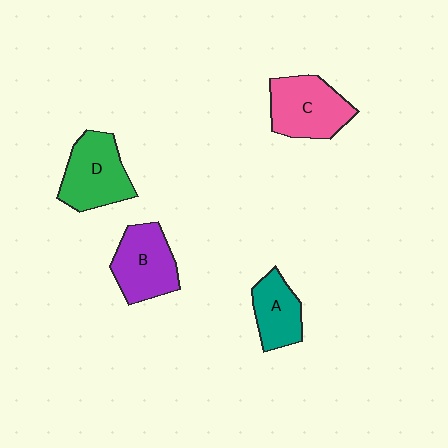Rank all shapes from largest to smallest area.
From largest to smallest: C (pink), D (green), B (purple), A (teal).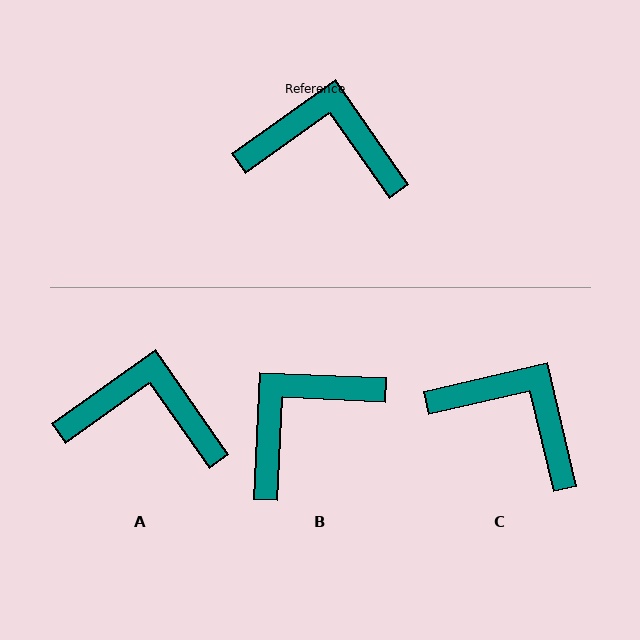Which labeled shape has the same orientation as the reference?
A.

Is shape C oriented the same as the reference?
No, it is off by about 22 degrees.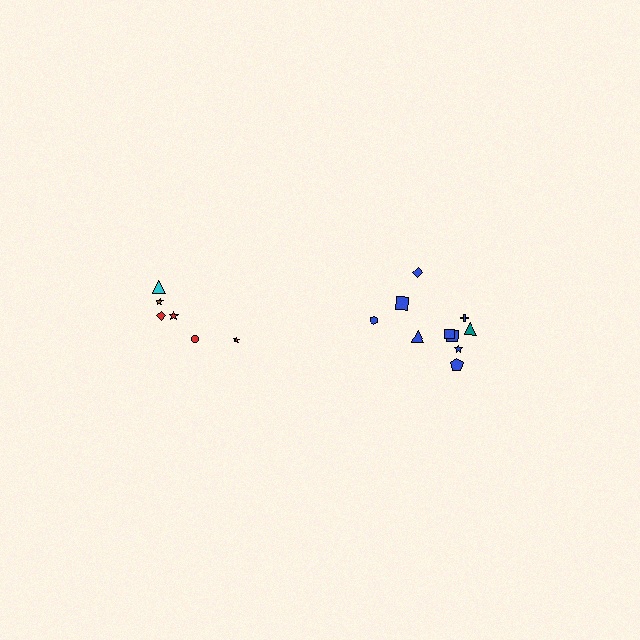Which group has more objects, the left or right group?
The right group.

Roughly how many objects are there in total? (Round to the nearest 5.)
Roughly 15 objects in total.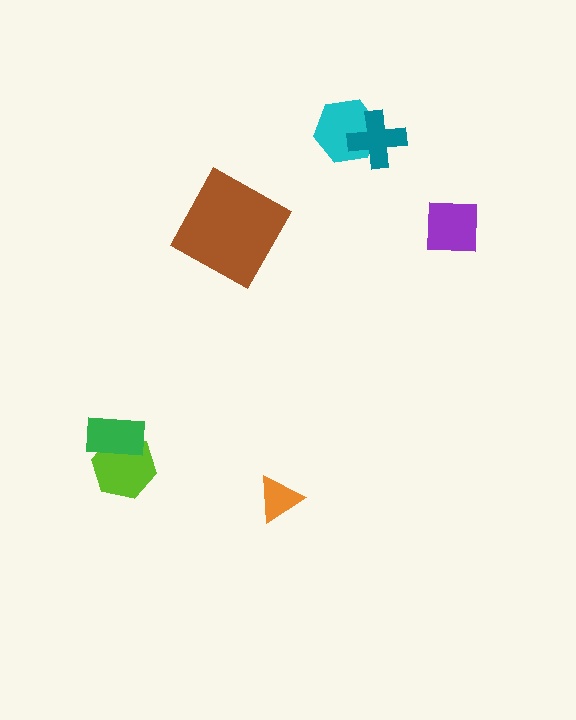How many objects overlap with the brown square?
0 objects overlap with the brown square.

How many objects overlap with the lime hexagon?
1 object overlaps with the lime hexagon.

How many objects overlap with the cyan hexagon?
1 object overlaps with the cyan hexagon.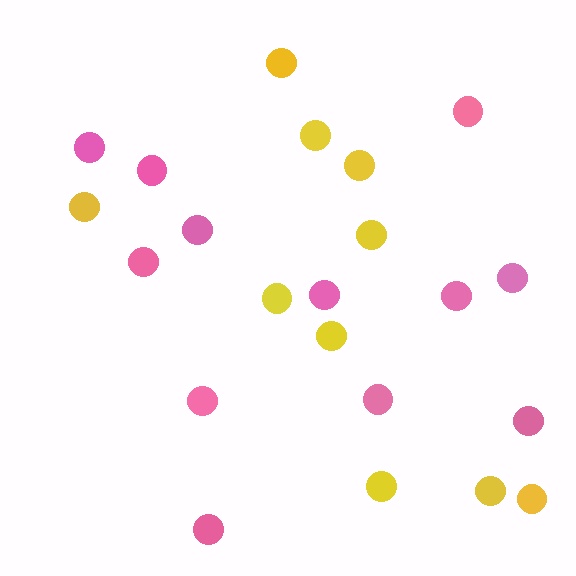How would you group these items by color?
There are 2 groups: one group of yellow circles (10) and one group of pink circles (12).